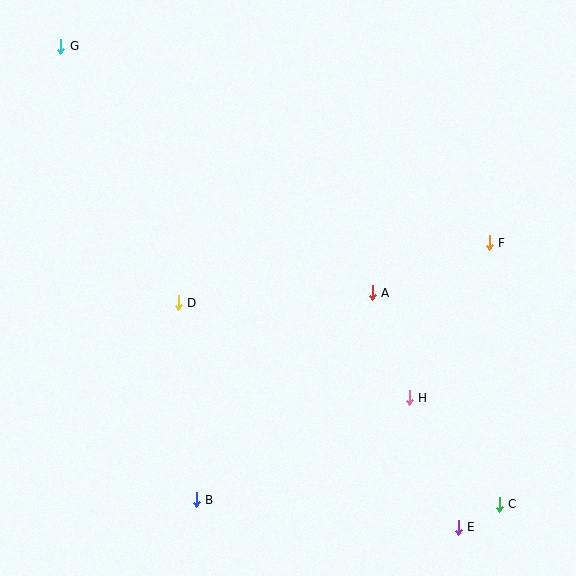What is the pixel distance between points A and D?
The distance between A and D is 194 pixels.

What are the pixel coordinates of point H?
Point H is at (409, 398).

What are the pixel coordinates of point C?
Point C is at (499, 504).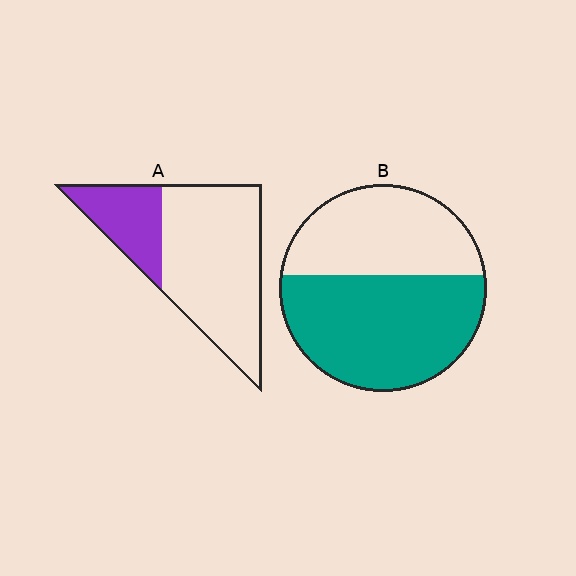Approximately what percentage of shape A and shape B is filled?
A is approximately 25% and B is approximately 60%.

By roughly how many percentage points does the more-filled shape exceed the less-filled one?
By roughly 30 percentage points (B over A).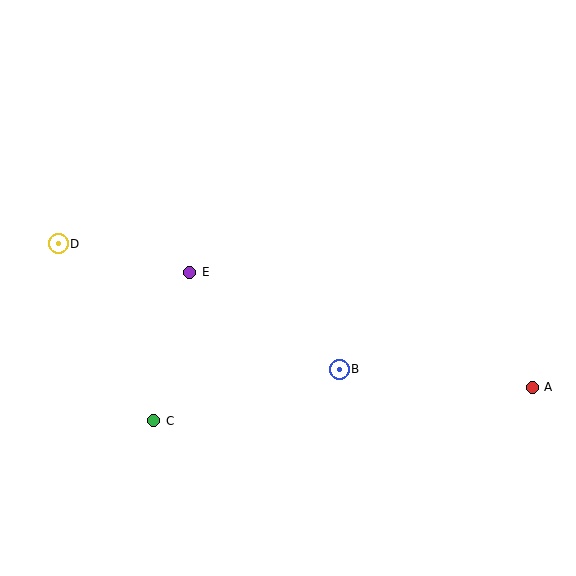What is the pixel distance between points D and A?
The distance between D and A is 495 pixels.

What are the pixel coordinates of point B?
Point B is at (339, 369).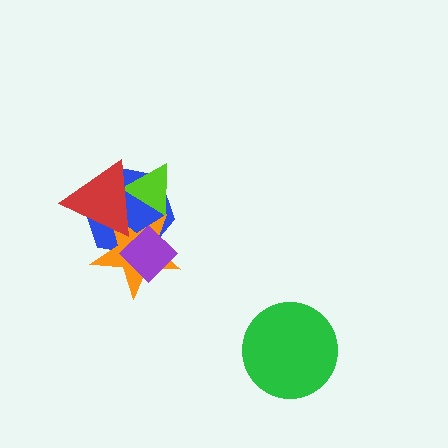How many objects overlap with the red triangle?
3 objects overlap with the red triangle.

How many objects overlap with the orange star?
4 objects overlap with the orange star.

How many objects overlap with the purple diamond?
2 objects overlap with the purple diamond.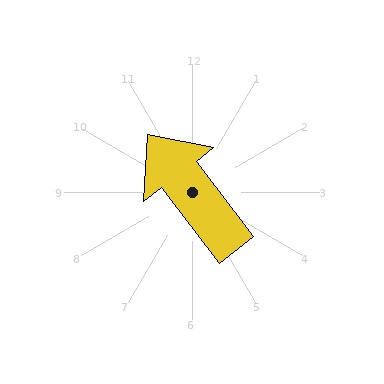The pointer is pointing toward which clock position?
Roughly 11 o'clock.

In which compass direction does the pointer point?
Northwest.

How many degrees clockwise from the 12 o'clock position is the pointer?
Approximately 323 degrees.